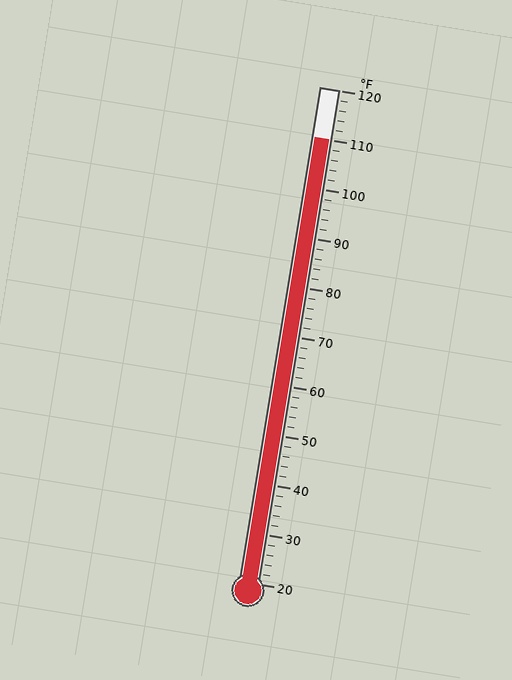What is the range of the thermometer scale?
The thermometer scale ranges from 20°F to 120°F.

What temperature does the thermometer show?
The thermometer shows approximately 110°F.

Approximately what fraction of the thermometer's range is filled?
The thermometer is filled to approximately 90% of its range.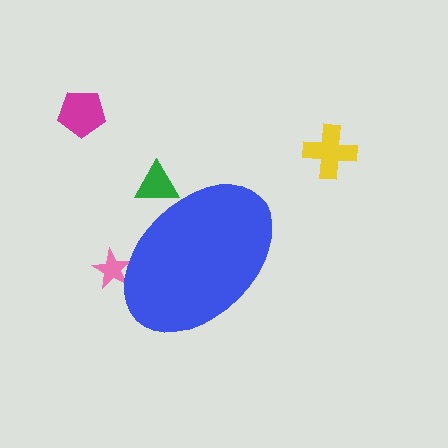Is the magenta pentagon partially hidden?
No, the magenta pentagon is fully visible.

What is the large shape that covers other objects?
A blue ellipse.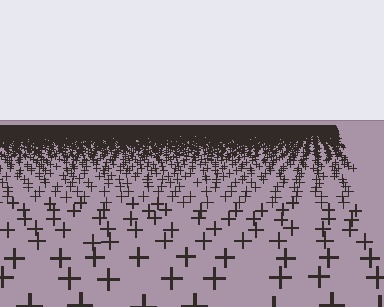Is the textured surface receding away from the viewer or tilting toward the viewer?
The surface is receding away from the viewer. Texture elements get smaller and denser toward the top.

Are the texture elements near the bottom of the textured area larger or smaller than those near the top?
Larger. Near the bottom, elements are closer to the viewer and appear at a bigger on-screen size.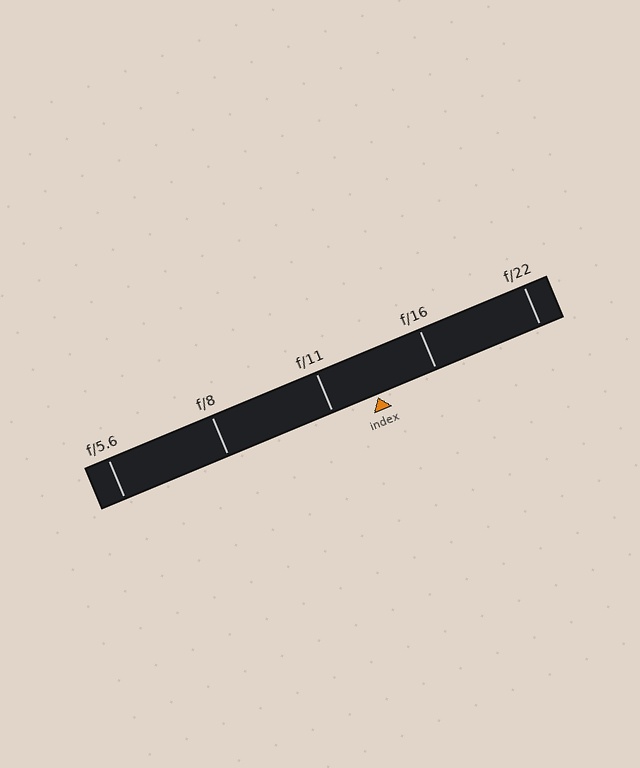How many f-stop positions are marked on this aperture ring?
There are 5 f-stop positions marked.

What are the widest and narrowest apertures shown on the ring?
The widest aperture shown is f/5.6 and the narrowest is f/22.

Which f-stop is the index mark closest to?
The index mark is closest to f/11.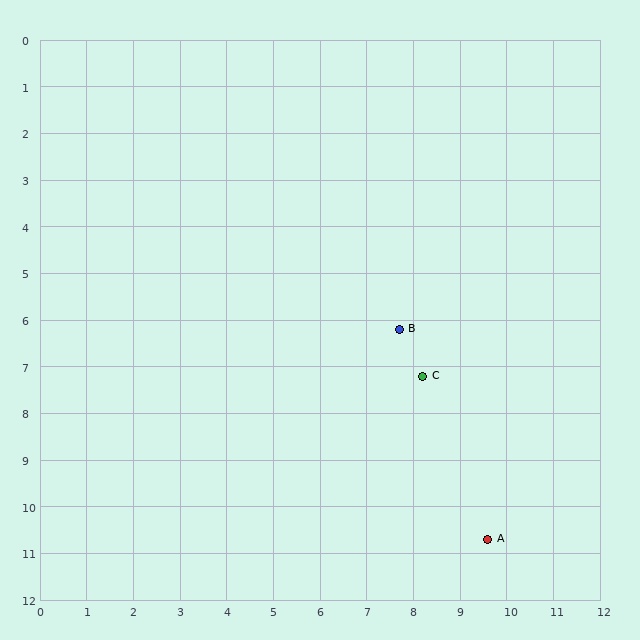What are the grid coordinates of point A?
Point A is at approximately (9.6, 10.7).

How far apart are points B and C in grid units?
Points B and C are about 1.1 grid units apart.